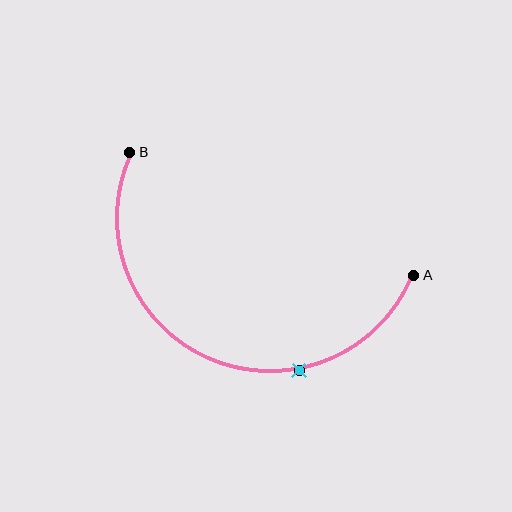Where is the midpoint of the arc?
The arc midpoint is the point on the curve farthest from the straight line joining A and B. It sits below that line.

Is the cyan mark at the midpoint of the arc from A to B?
No. The cyan mark lies on the arc but is closer to endpoint A. The arc midpoint would be at the point on the curve equidistant along the arc from both A and B.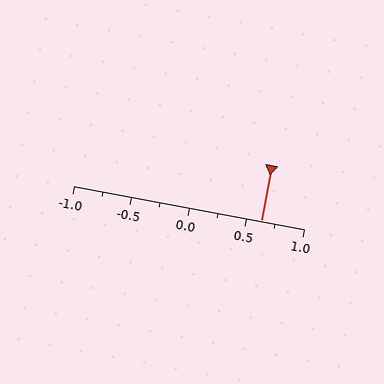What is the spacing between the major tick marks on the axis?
The major ticks are spaced 0.5 apart.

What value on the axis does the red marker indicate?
The marker indicates approximately 0.62.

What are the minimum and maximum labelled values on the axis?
The axis runs from -1.0 to 1.0.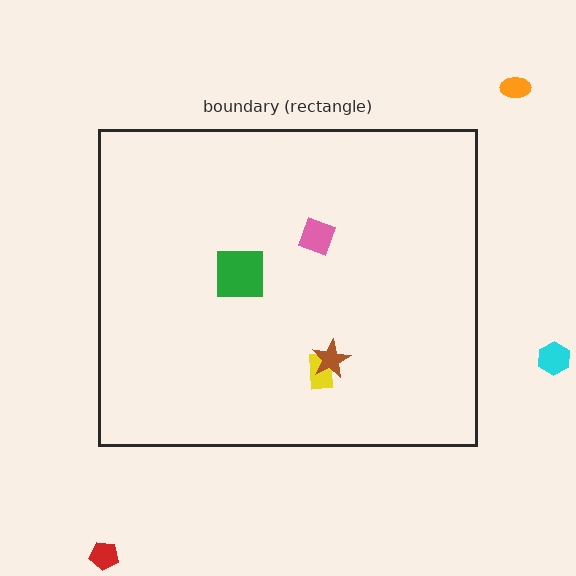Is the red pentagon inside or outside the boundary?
Outside.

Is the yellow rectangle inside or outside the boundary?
Inside.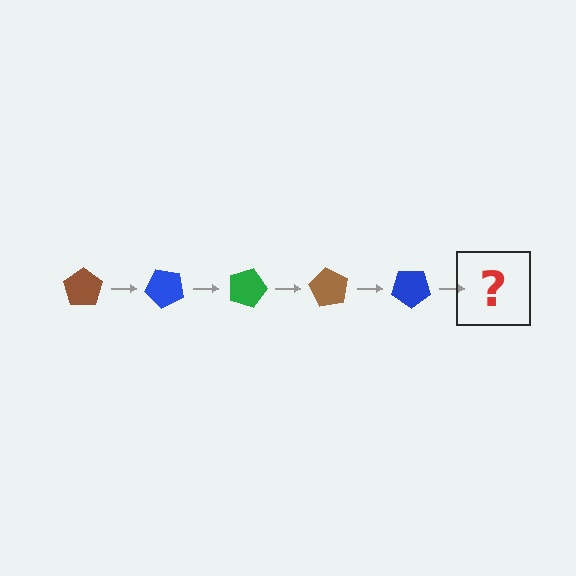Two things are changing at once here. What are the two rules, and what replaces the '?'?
The two rules are that it rotates 45 degrees each step and the color cycles through brown, blue, and green. The '?' should be a green pentagon, rotated 225 degrees from the start.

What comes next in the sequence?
The next element should be a green pentagon, rotated 225 degrees from the start.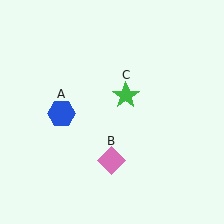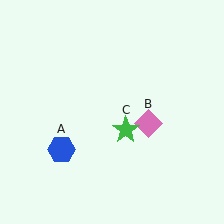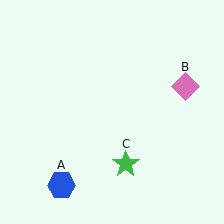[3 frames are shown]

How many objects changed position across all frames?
3 objects changed position: blue hexagon (object A), pink diamond (object B), green star (object C).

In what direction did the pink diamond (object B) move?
The pink diamond (object B) moved up and to the right.